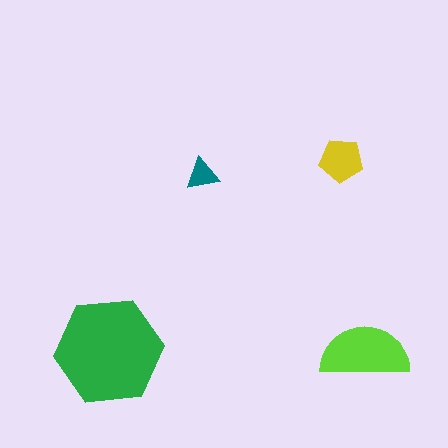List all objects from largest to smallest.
The green hexagon, the lime semicircle, the yellow pentagon, the teal triangle.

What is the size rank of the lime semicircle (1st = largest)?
2nd.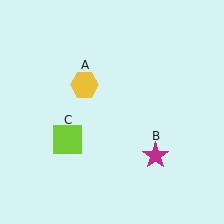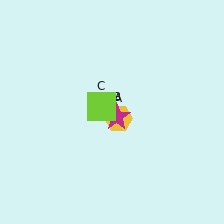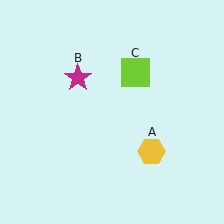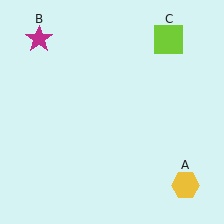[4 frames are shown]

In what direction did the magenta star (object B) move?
The magenta star (object B) moved up and to the left.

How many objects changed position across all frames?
3 objects changed position: yellow hexagon (object A), magenta star (object B), lime square (object C).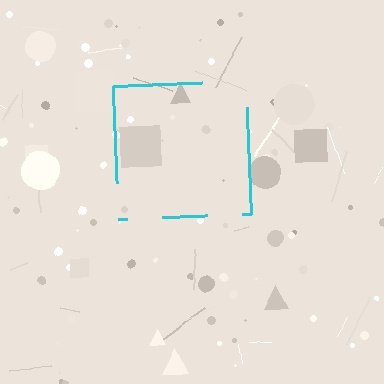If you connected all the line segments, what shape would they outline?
They would outline a square.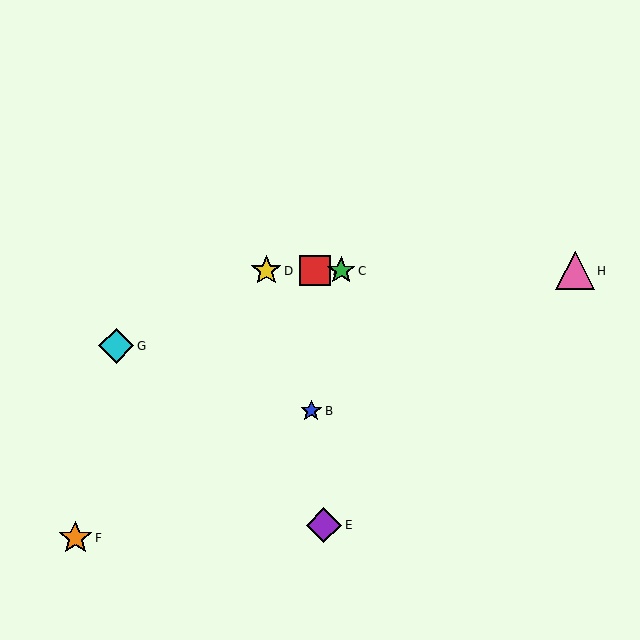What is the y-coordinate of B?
Object B is at y≈411.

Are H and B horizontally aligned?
No, H is at y≈271 and B is at y≈411.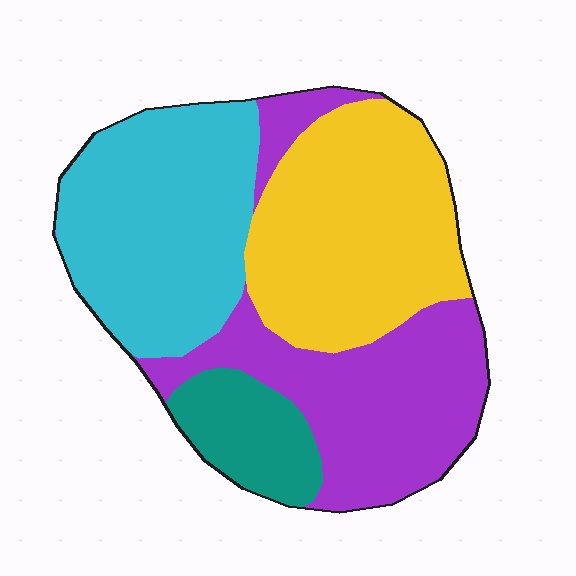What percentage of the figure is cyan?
Cyan covers about 30% of the figure.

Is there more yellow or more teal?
Yellow.